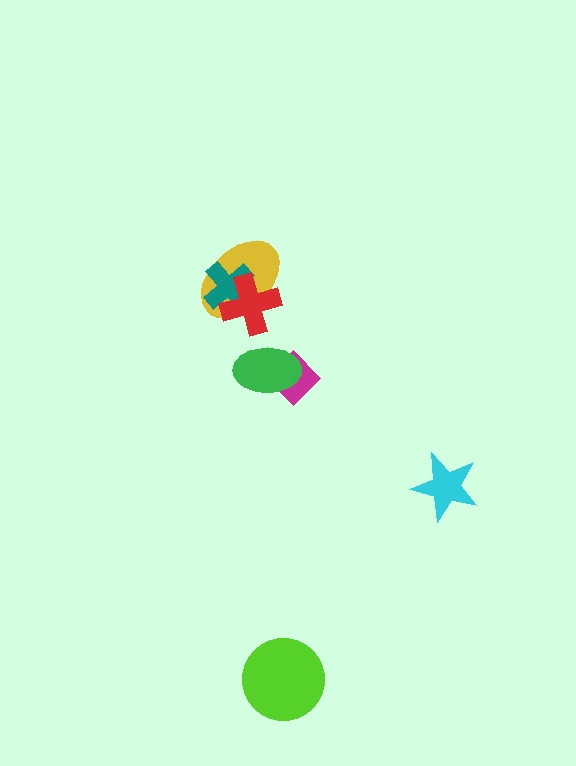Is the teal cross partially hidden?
Yes, it is partially covered by another shape.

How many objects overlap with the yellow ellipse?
2 objects overlap with the yellow ellipse.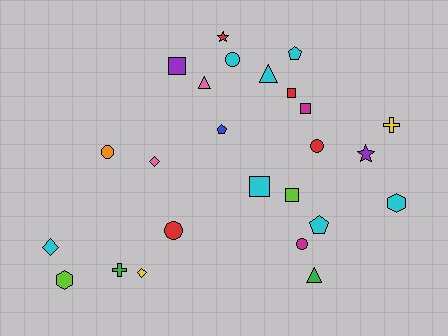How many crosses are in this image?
There are 2 crosses.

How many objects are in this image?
There are 25 objects.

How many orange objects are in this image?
There is 1 orange object.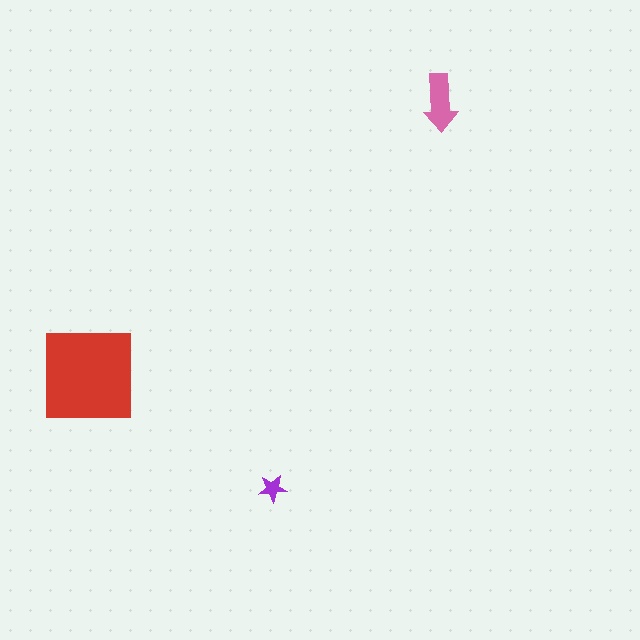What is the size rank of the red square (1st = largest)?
1st.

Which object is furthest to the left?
The red square is leftmost.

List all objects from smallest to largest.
The purple star, the pink arrow, the red square.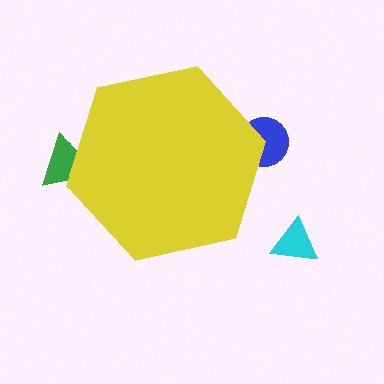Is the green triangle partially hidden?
Yes, the green triangle is partially hidden behind the yellow hexagon.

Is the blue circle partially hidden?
Yes, the blue circle is partially hidden behind the yellow hexagon.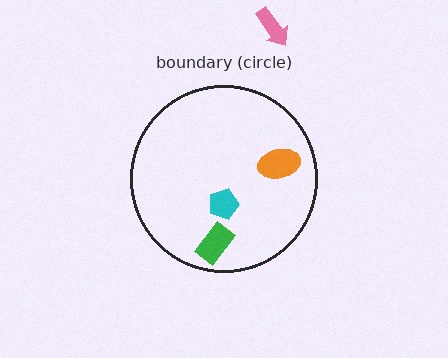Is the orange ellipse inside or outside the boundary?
Inside.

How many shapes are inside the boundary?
3 inside, 1 outside.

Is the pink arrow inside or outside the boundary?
Outside.